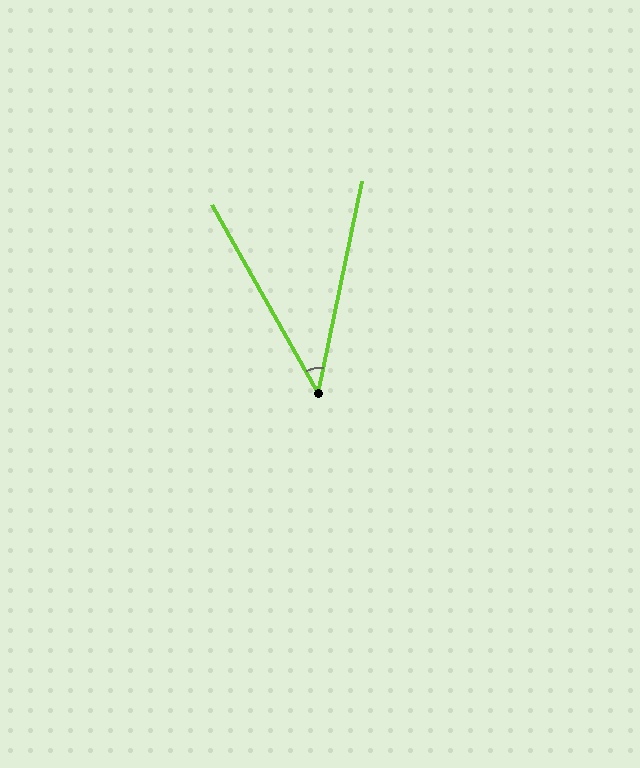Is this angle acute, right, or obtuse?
It is acute.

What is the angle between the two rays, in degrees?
Approximately 41 degrees.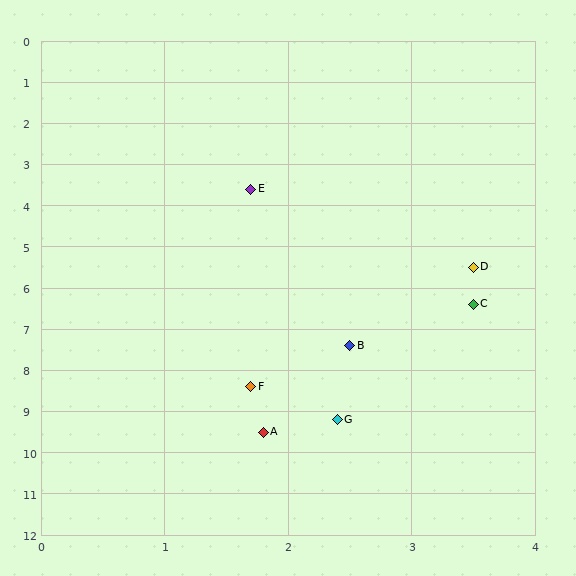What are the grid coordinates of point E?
Point E is at approximately (1.7, 3.6).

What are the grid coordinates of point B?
Point B is at approximately (2.5, 7.4).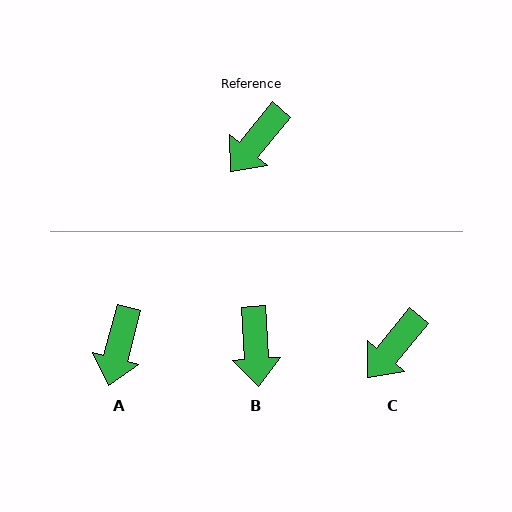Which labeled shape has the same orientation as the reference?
C.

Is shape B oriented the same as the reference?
No, it is off by about 43 degrees.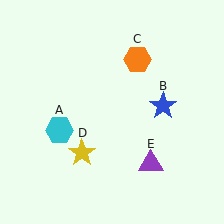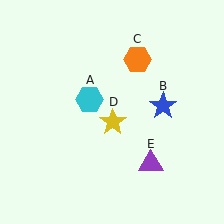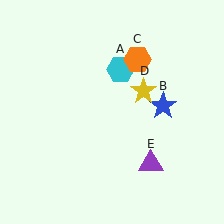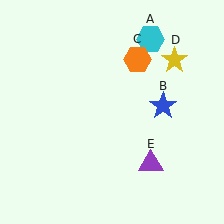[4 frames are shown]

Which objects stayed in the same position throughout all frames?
Blue star (object B) and orange hexagon (object C) and purple triangle (object E) remained stationary.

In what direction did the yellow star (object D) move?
The yellow star (object D) moved up and to the right.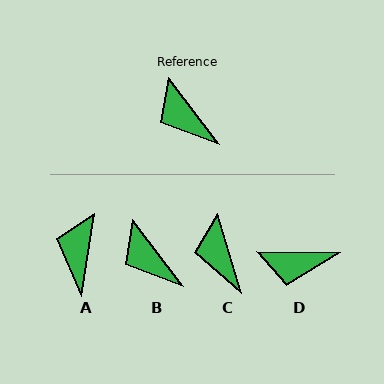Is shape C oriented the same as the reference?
No, it is off by about 20 degrees.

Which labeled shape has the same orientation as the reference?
B.